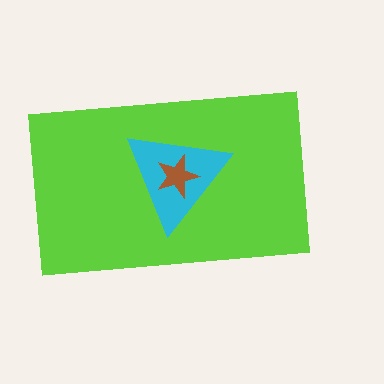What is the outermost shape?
The lime rectangle.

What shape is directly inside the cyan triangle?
The brown star.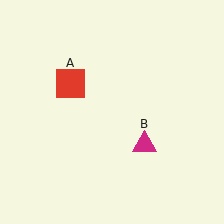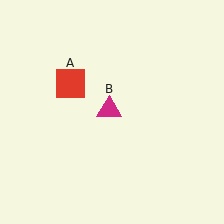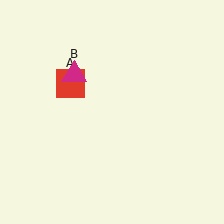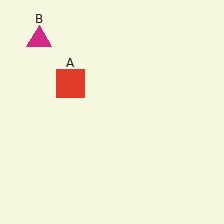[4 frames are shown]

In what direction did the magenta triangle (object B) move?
The magenta triangle (object B) moved up and to the left.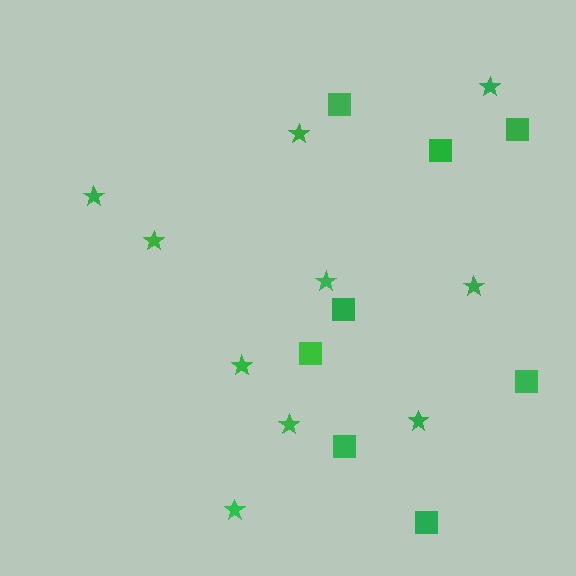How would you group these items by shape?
There are 2 groups: one group of squares (8) and one group of stars (10).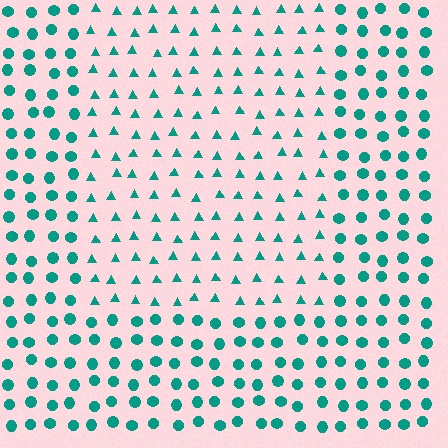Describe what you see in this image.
The image is filled with small teal elements arranged in a uniform grid. A rectangle-shaped region contains triangles, while the surrounding area contains circles. The boundary is defined purely by the change in element shape.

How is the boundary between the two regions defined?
The boundary is defined by a change in element shape: triangles inside vs. circles outside. All elements share the same color and spacing.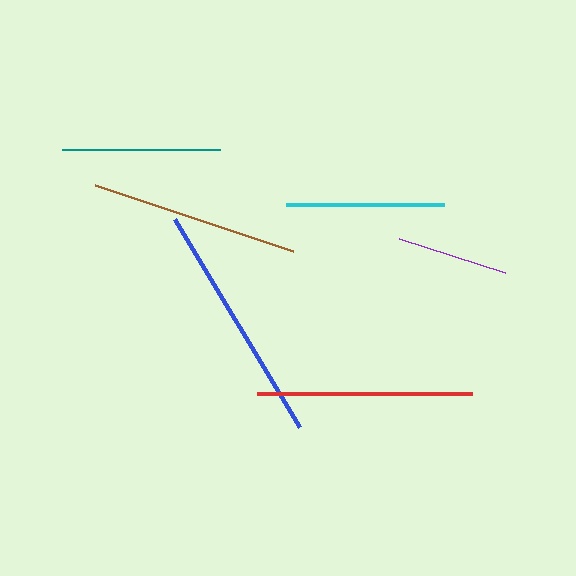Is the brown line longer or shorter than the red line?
The red line is longer than the brown line.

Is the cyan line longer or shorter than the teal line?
The teal line is longer than the cyan line.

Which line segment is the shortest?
The purple line is the shortest at approximately 112 pixels.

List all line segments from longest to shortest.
From longest to shortest: blue, red, brown, teal, cyan, purple.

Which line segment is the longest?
The blue line is the longest at approximately 243 pixels.